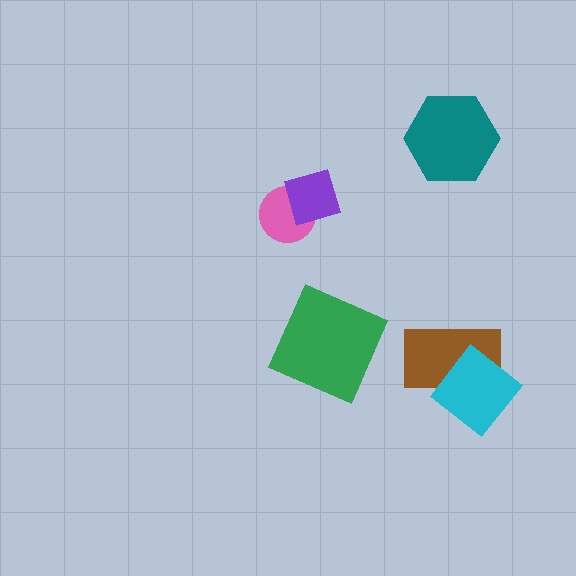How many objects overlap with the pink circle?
1 object overlaps with the pink circle.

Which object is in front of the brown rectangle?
The cyan diamond is in front of the brown rectangle.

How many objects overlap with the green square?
0 objects overlap with the green square.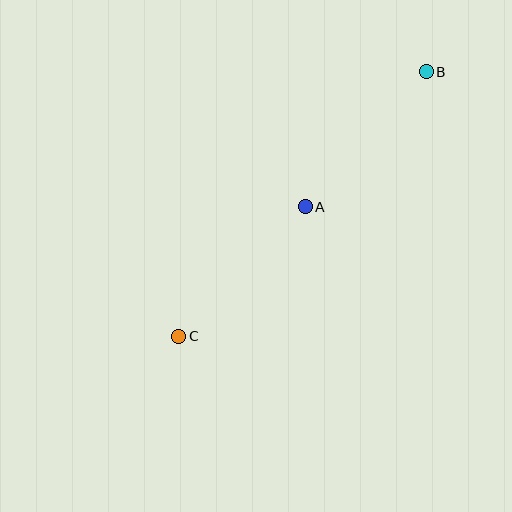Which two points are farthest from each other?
Points B and C are farthest from each other.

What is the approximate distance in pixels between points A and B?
The distance between A and B is approximately 181 pixels.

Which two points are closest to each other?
Points A and C are closest to each other.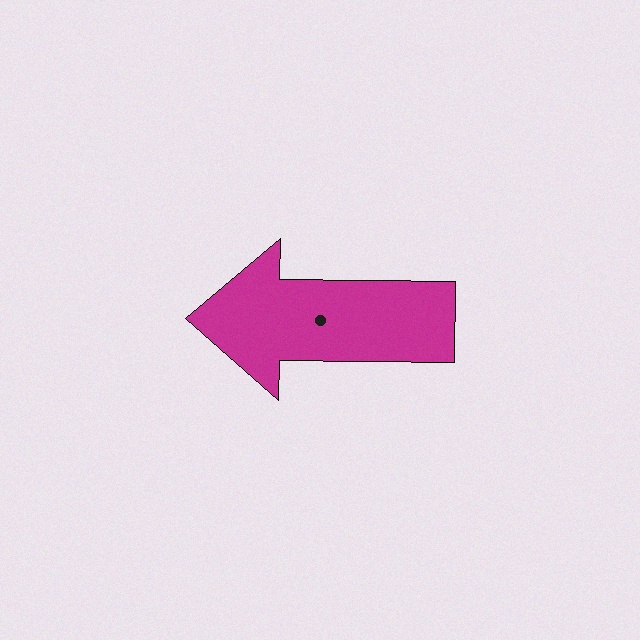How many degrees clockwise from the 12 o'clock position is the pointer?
Approximately 271 degrees.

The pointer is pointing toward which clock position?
Roughly 9 o'clock.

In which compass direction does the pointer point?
West.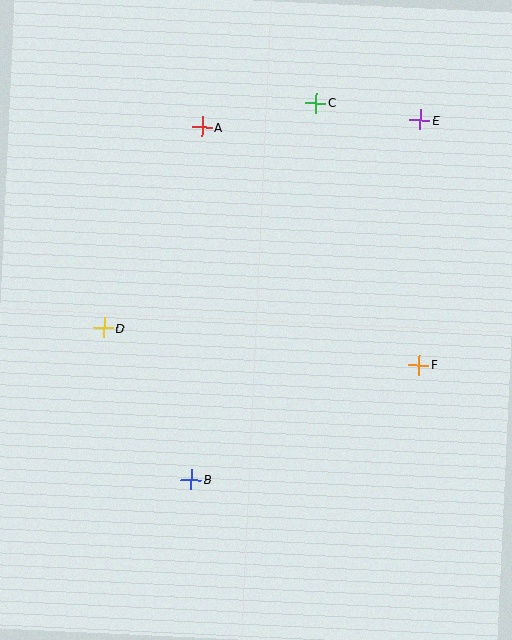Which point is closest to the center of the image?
Point D at (104, 327) is closest to the center.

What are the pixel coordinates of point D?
Point D is at (104, 327).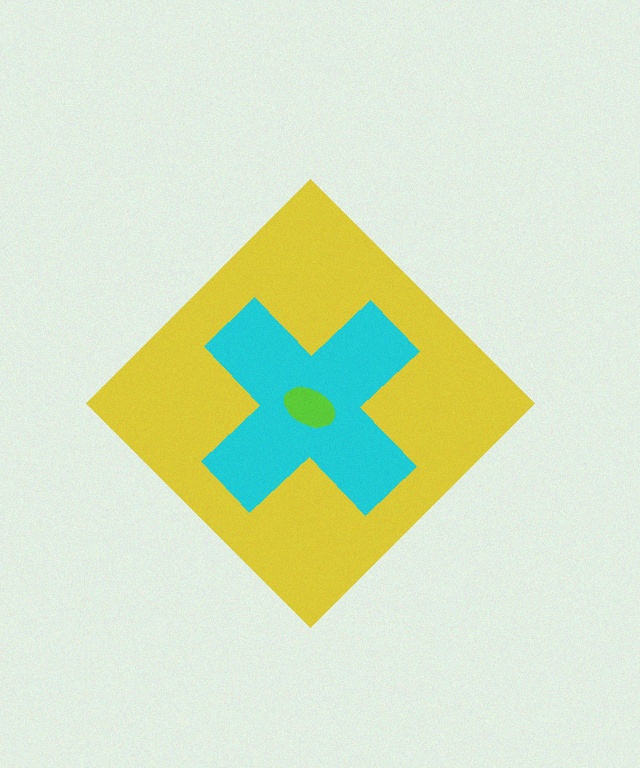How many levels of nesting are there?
3.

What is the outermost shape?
The yellow diamond.